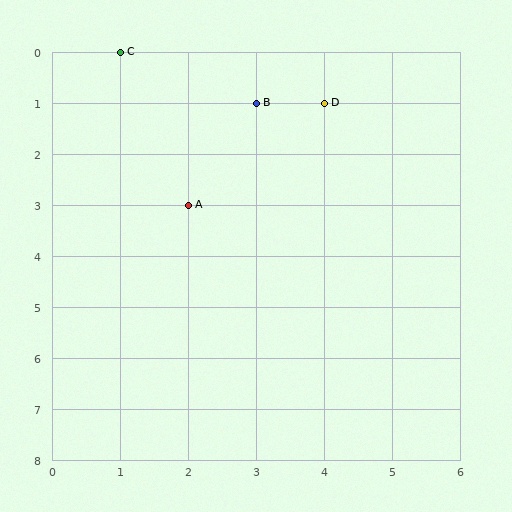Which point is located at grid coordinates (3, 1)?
Point B is at (3, 1).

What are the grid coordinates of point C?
Point C is at grid coordinates (1, 0).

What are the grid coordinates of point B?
Point B is at grid coordinates (3, 1).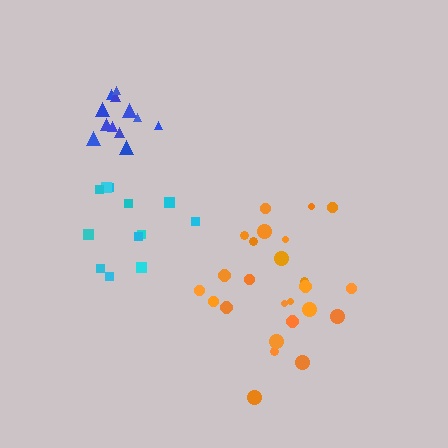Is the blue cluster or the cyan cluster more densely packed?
Blue.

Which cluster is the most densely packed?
Blue.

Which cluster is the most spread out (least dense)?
Cyan.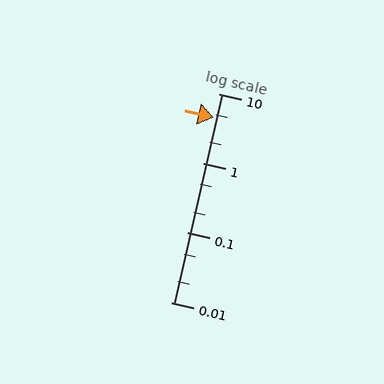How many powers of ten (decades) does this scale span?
The scale spans 3 decades, from 0.01 to 10.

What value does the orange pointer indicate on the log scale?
The pointer indicates approximately 4.5.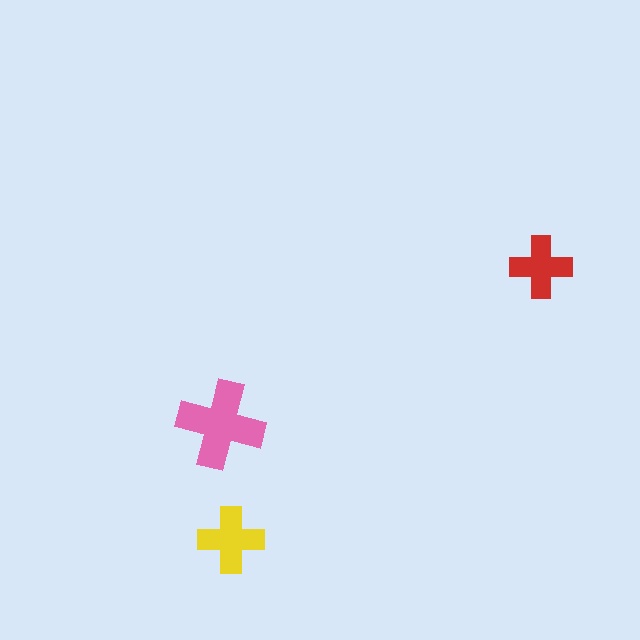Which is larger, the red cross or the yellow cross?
The yellow one.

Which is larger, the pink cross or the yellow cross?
The pink one.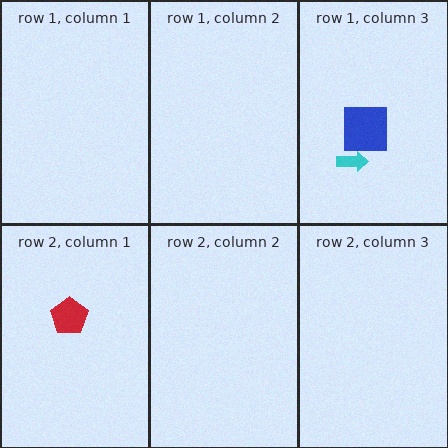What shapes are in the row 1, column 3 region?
The blue square, the cyan arrow.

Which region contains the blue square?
The row 1, column 3 region.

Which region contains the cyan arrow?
The row 1, column 3 region.